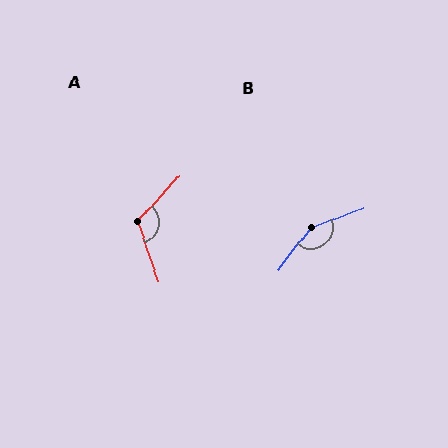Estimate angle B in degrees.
Approximately 148 degrees.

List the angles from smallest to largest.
A (119°), B (148°).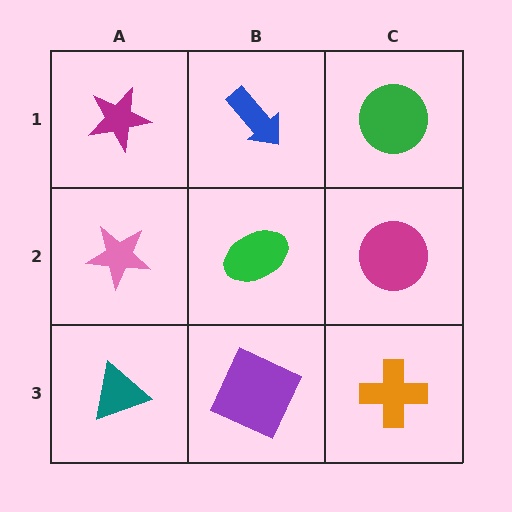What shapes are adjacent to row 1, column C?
A magenta circle (row 2, column C), a blue arrow (row 1, column B).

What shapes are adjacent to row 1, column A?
A pink star (row 2, column A), a blue arrow (row 1, column B).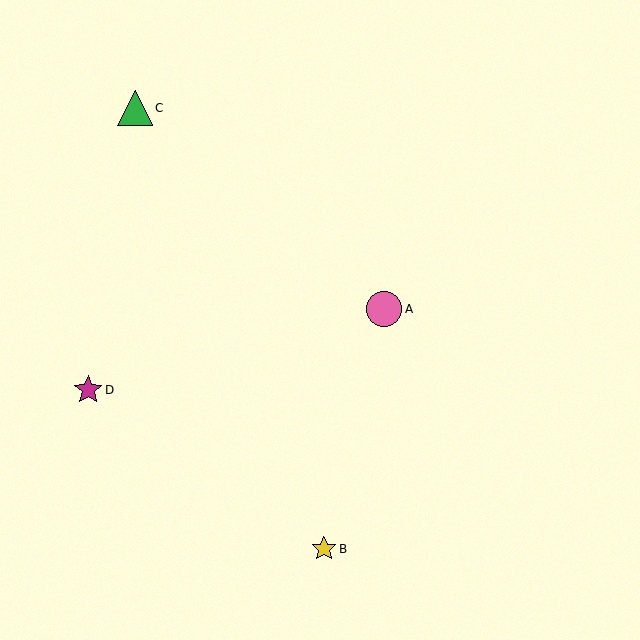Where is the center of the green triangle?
The center of the green triangle is at (135, 108).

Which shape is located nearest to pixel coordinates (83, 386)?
The magenta star (labeled D) at (88, 390) is nearest to that location.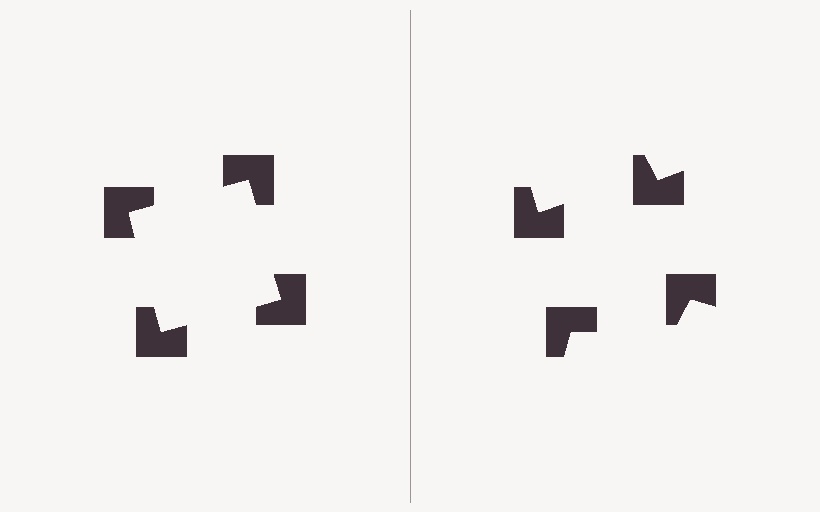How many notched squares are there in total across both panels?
8 — 4 on each side.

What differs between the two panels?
The notched squares are positioned identically on both sides; only the wedge orientations differ. On the left they align to a square; on the right they are misaligned.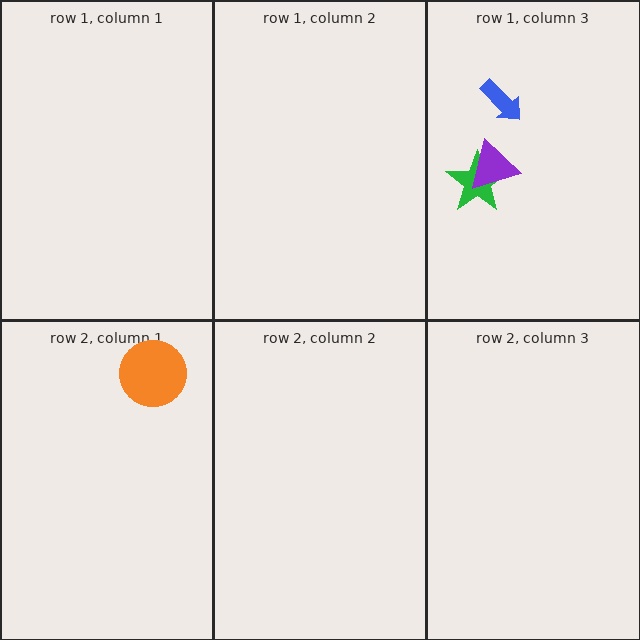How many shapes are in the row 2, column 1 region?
1.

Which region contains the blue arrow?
The row 1, column 3 region.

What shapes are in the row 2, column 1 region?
The orange circle.